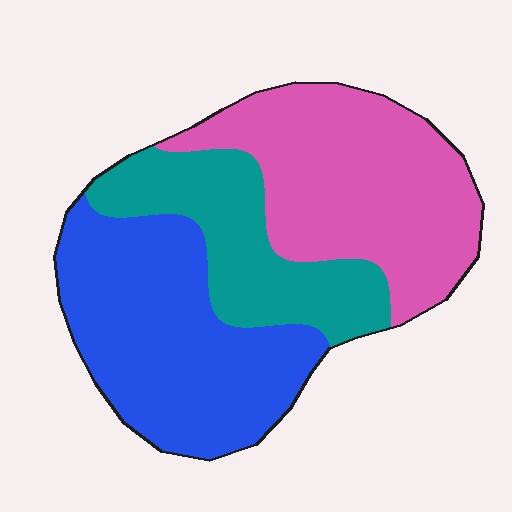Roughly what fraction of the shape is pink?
Pink takes up about three eighths (3/8) of the shape.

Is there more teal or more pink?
Pink.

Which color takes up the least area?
Teal, at roughly 25%.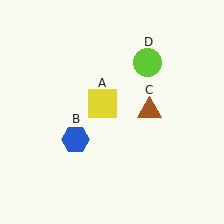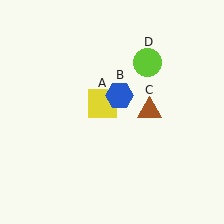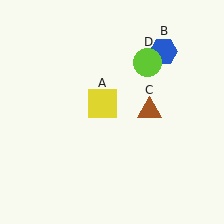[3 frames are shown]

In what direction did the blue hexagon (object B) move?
The blue hexagon (object B) moved up and to the right.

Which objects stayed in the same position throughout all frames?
Yellow square (object A) and brown triangle (object C) and lime circle (object D) remained stationary.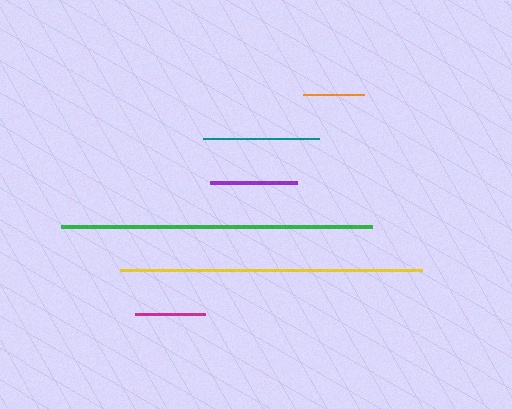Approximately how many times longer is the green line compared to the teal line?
The green line is approximately 2.7 times the length of the teal line.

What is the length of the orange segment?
The orange segment is approximately 60 pixels long.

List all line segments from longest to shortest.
From longest to shortest: green, yellow, teal, purple, magenta, orange.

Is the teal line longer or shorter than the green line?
The green line is longer than the teal line.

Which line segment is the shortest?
The orange line is the shortest at approximately 60 pixels.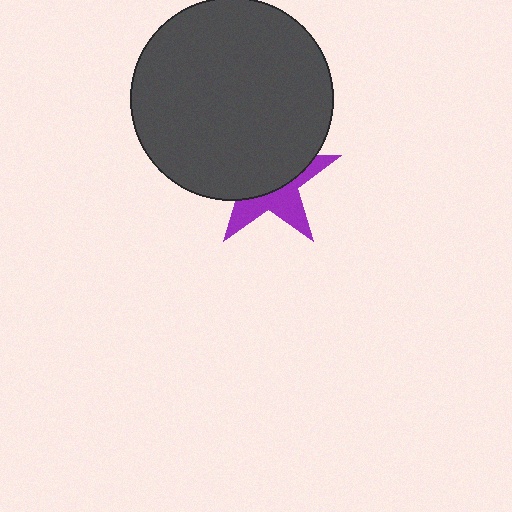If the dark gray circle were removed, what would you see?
You would see the complete purple star.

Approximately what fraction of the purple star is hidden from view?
Roughly 60% of the purple star is hidden behind the dark gray circle.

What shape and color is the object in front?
The object in front is a dark gray circle.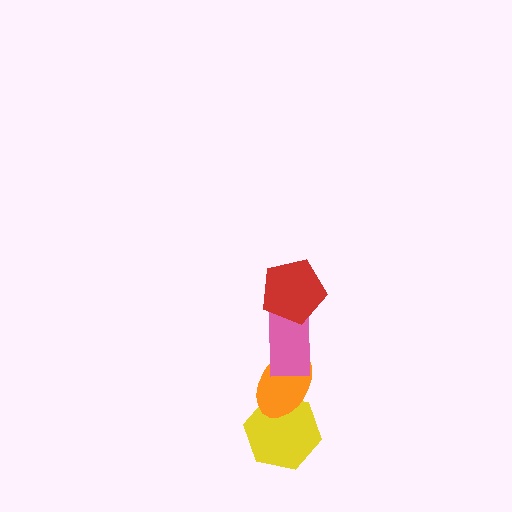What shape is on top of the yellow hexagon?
The orange ellipse is on top of the yellow hexagon.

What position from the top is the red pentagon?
The red pentagon is 1st from the top.